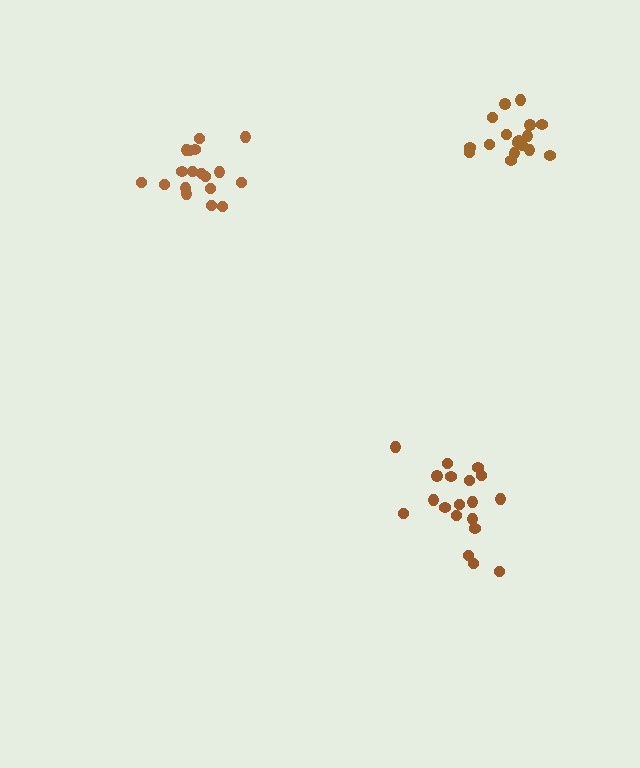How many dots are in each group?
Group 1: 19 dots, Group 2: 18 dots, Group 3: 17 dots (54 total).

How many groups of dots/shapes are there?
There are 3 groups.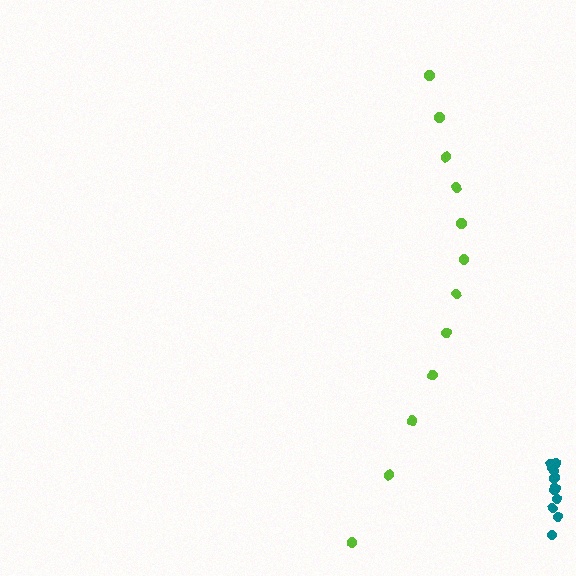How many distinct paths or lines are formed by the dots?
There are 2 distinct paths.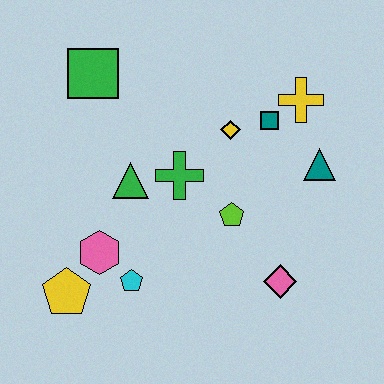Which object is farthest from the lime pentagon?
The green square is farthest from the lime pentagon.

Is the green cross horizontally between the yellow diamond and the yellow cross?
No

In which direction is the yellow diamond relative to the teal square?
The yellow diamond is to the left of the teal square.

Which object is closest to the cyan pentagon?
The pink hexagon is closest to the cyan pentagon.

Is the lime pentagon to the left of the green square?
No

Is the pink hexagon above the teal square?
No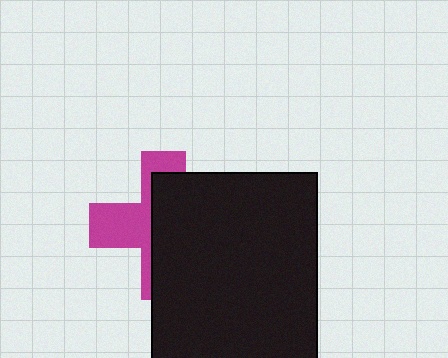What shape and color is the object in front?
The object in front is a black rectangle.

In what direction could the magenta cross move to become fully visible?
The magenta cross could move left. That would shift it out from behind the black rectangle entirely.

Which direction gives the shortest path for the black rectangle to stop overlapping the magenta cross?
Moving right gives the shortest separation.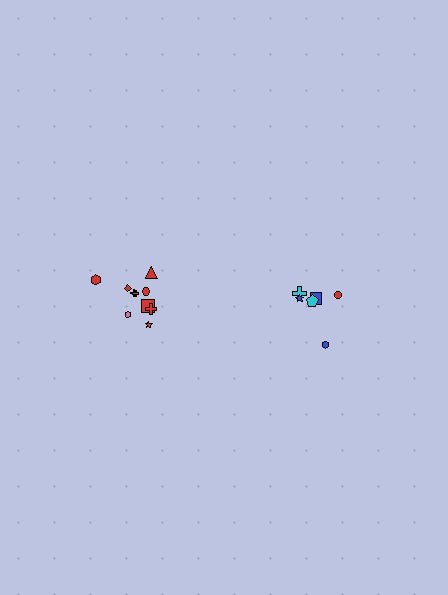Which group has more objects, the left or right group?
The left group.